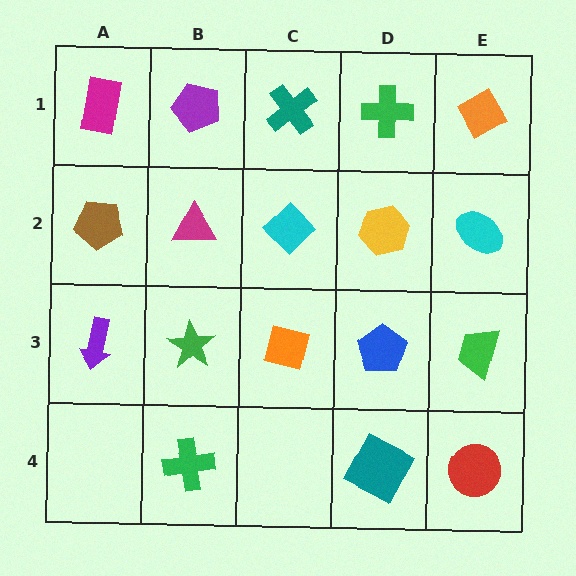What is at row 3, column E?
A green trapezoid.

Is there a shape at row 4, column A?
No, that cell is empty.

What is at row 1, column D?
A green cross.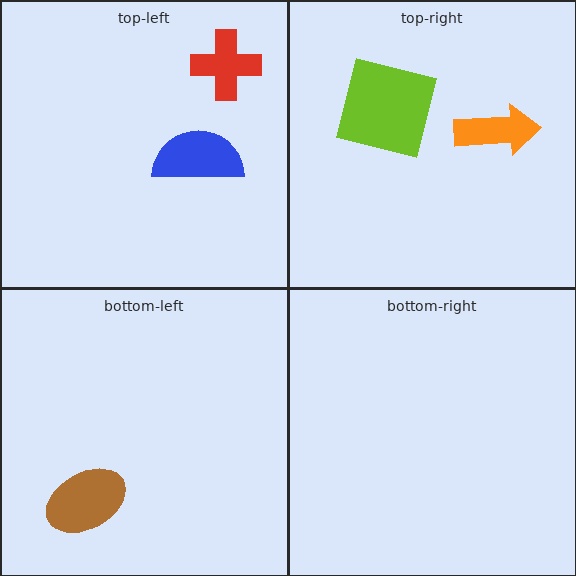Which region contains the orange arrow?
The top-right region.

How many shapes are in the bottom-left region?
1.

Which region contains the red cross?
The top-left region.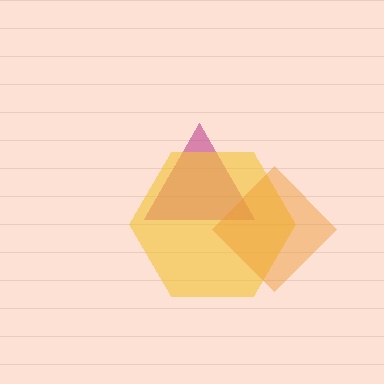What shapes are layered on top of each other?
The layered shapes are: a magenta triangle, a yellow hexagon, an orange diamond.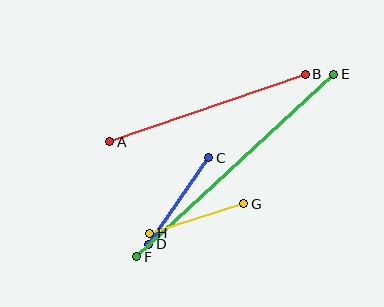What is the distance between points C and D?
The distance is approximately 105 pixels.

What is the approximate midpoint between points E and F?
The midpoint is at approximately (235, 165) pixels.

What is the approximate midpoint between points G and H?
The midpoint is at approximately (197, 219) pixels.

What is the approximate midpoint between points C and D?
The midpoint is at approximately (179, 201) pixels.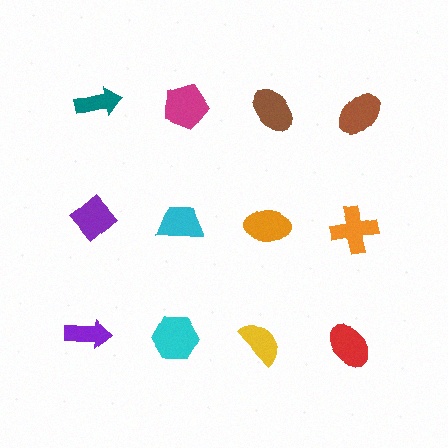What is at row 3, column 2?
A cyan hexagon.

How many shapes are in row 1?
4 shapes.